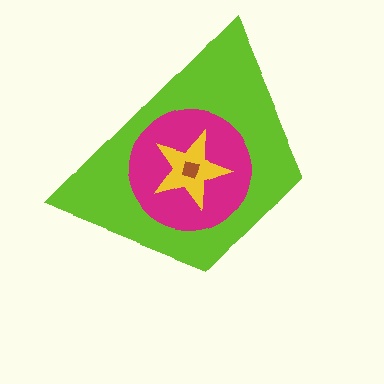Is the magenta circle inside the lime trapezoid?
Yes.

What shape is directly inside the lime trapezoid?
The magenta circle.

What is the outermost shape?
The lime trapezoid.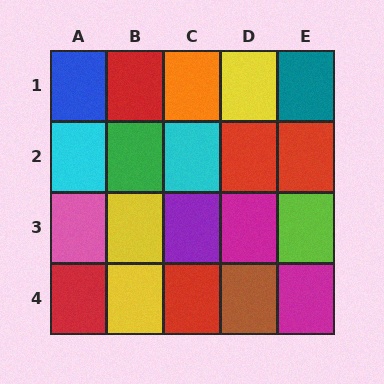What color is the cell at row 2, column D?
Red.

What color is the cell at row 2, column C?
Cyan.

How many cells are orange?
1 cell is orange.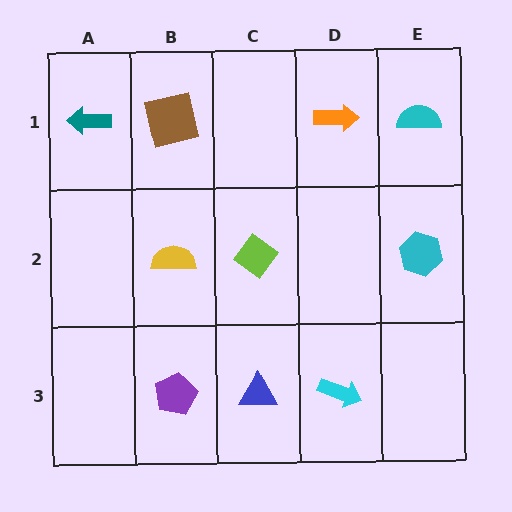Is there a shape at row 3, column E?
No, that cell is empty.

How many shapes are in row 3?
3 shapes.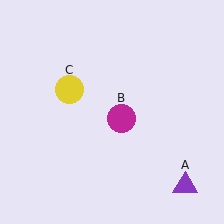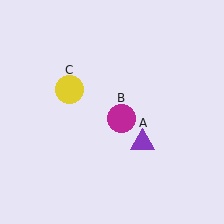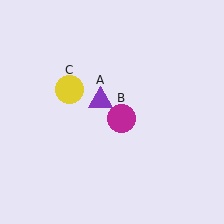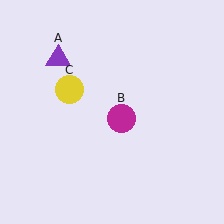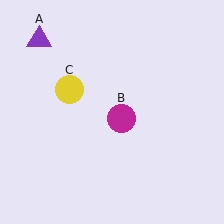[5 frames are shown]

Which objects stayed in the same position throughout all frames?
Magenta circle (object B) and yellow circle (object C) remained stationary.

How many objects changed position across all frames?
1 object changed position: purple triangle (object A).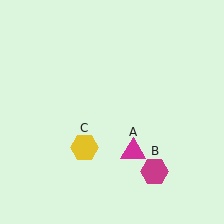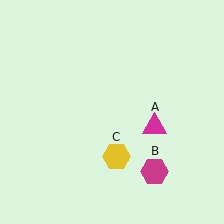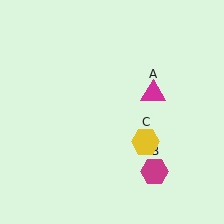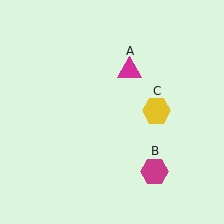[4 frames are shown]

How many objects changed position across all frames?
2 objects changed position: magenta triangle (object A), yellow hexagon (object C).